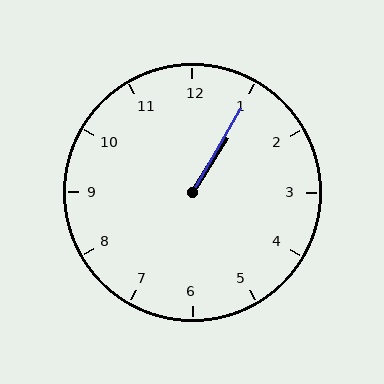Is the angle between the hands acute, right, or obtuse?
It is acute.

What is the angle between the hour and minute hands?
Approximately 2 degrees.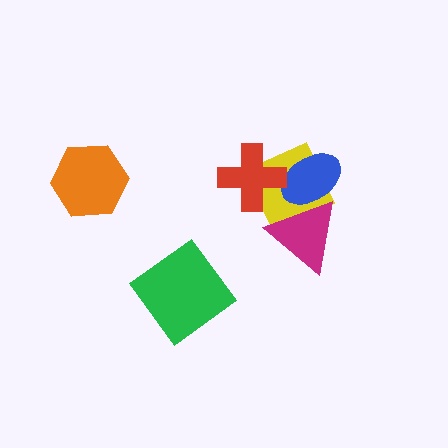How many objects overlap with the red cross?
2 objects overlap with the red cross.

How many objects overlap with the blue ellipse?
3 objects overlap with the blue ellipse.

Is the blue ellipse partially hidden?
Yes, it is partially covered by another shape.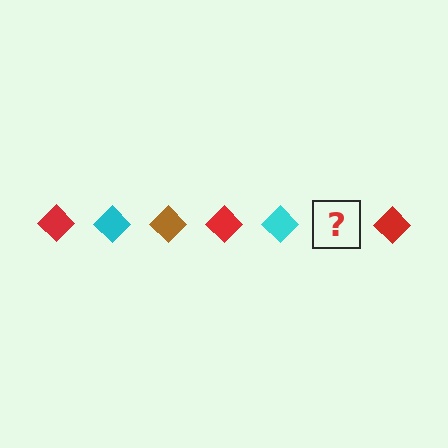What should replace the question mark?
The question mark should be replaced with a brown diamond.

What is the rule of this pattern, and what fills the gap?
The rule is that the pattern cycles through red, cyan, brown diamonds. The gap should be filled with a brown diamond.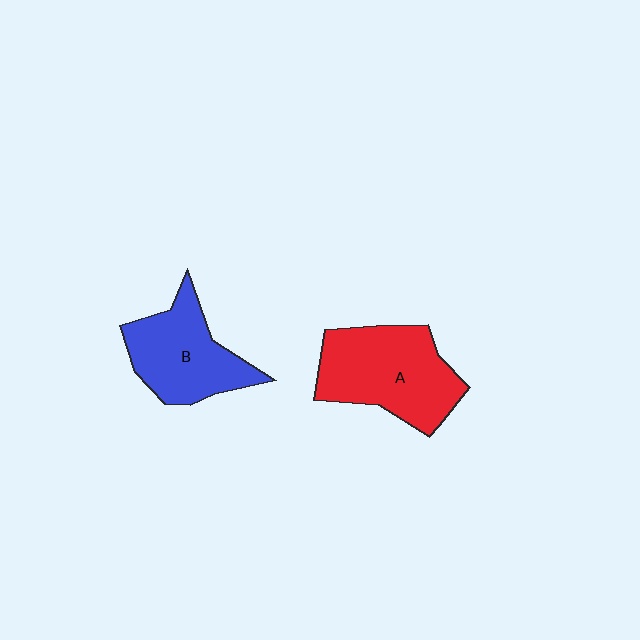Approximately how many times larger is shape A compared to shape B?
Approximately 1.2 times.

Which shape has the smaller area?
Shape B (blue).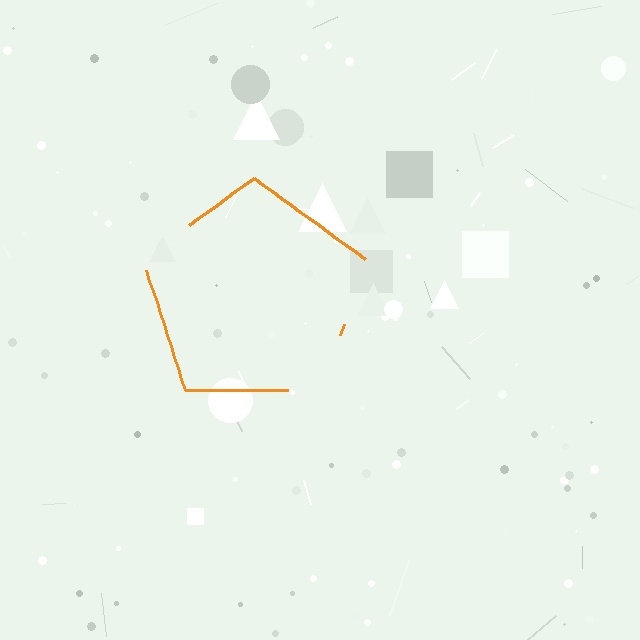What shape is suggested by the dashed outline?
The dashed outline suggests a pentagon.